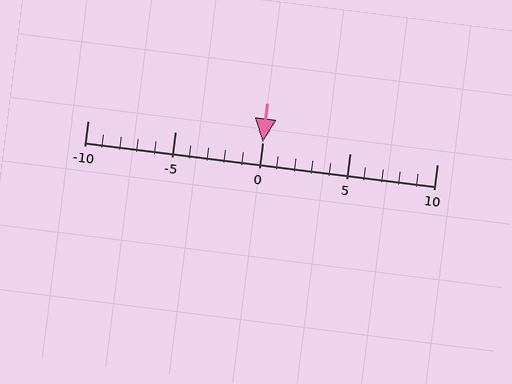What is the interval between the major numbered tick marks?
The major tick marks are spaced 5 units apart.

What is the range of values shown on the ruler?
The ruler shows values from -10 to 10.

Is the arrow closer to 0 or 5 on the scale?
The arrow is closer to 0.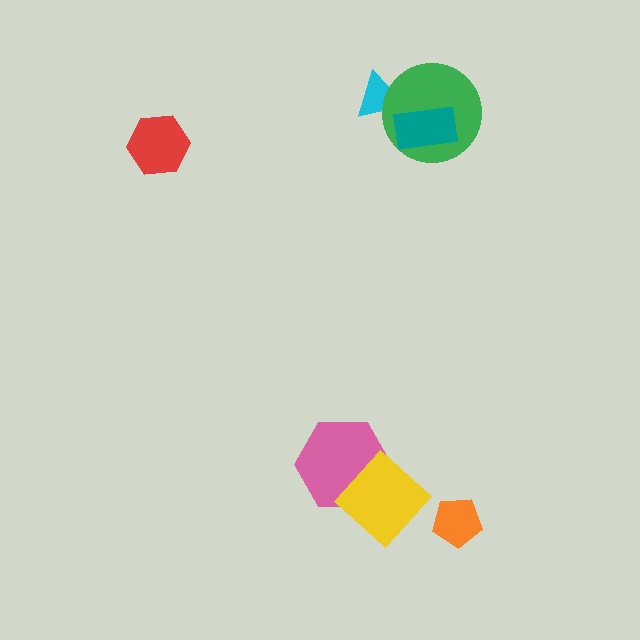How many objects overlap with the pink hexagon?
1 object overlaps with the pink hexagon.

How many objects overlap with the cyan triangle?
1 object overlaps with the cyan triangle.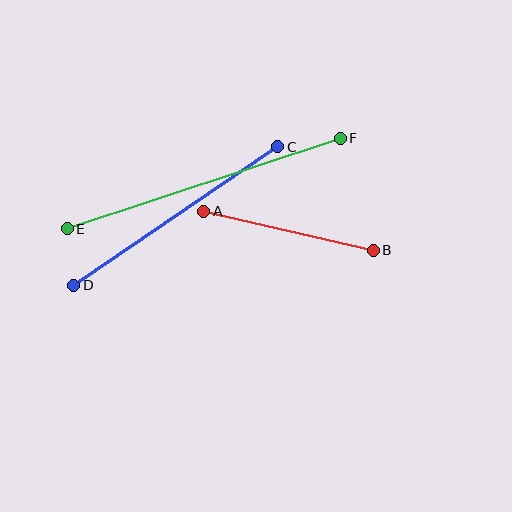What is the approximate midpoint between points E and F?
The midpoint is at approximately (204, 184) pixels.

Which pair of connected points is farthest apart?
Points E and F are farthest apart.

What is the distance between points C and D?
The distance is approximately 246 pixels.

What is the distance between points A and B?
The distance is approximately 174 pixels.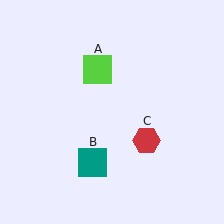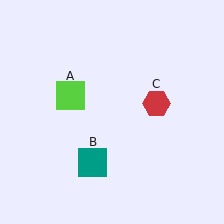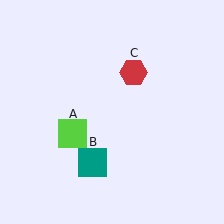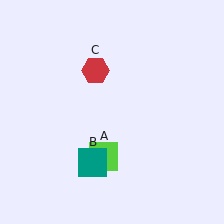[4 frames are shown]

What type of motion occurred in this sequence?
The lime square (object A), red hexagon (object C) rotated counterclockwise around the center of the scene.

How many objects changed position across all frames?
2 objects changed position: lime square (object A), red hexagon (object C).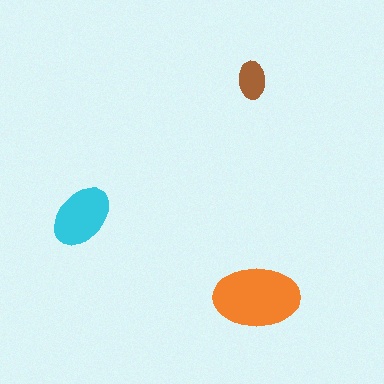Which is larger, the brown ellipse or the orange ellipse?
The orange one.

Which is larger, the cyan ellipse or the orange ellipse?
The orange one.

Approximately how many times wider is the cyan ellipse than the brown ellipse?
About 1.5 times wider.